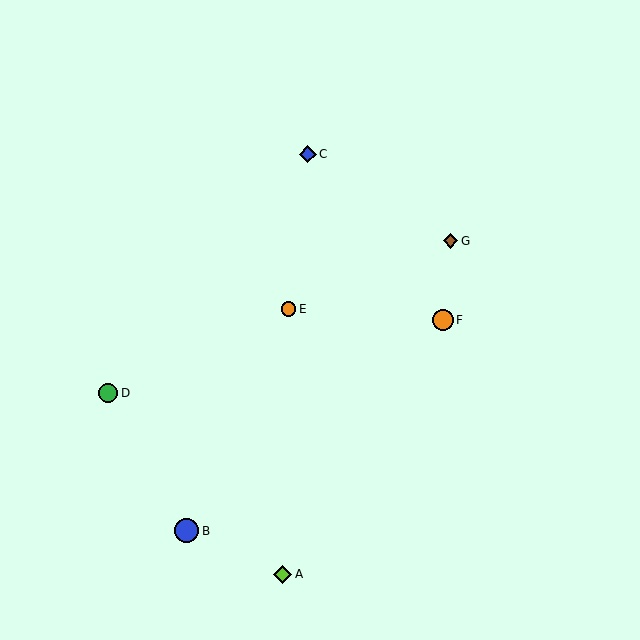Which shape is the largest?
The blue circle (labeled B) is the largest.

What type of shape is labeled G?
Shape G is a brown diamond.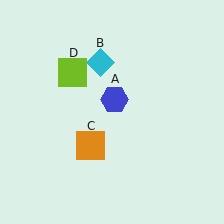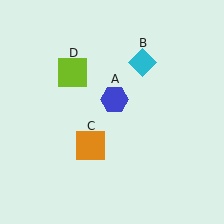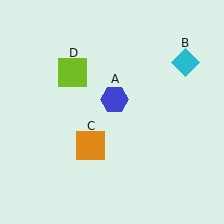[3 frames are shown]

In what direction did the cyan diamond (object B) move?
The cyan diamond (object B) moved right.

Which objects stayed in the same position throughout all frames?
Blue hexagon (object A) and orange square (object C) and lime square (object D) remained stationary.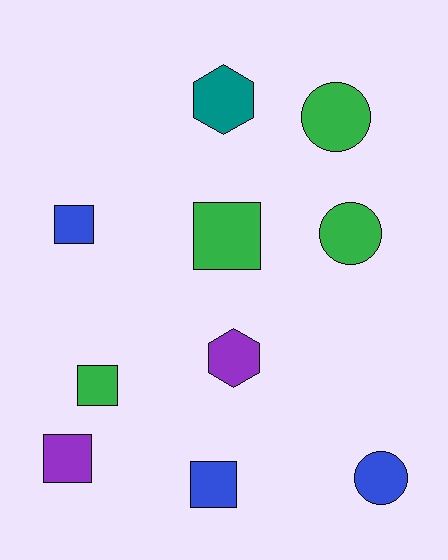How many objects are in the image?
There are 10 objects.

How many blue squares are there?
There are 2 blue squares.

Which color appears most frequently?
Green, with 4 objects.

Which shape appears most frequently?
Square, with 5 objects.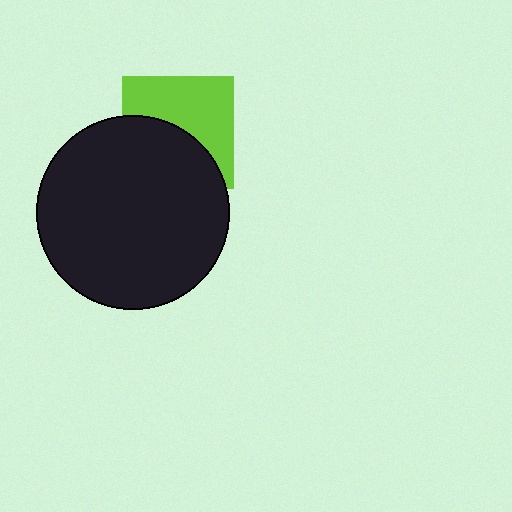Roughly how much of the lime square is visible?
About half of it is visible (roughly 53%).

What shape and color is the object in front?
The object in front is a black circle.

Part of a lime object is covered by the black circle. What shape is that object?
It is a square.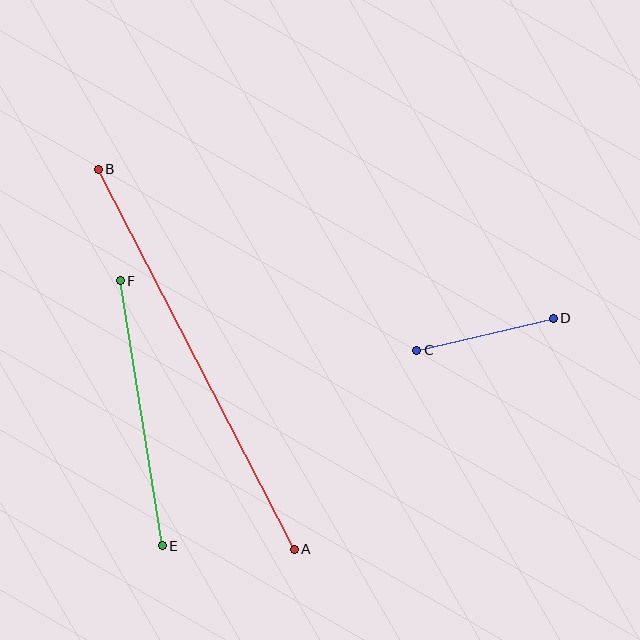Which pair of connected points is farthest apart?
Points A and B are farthest apart.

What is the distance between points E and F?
The distance is approximately 268 pixels.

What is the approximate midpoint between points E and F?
The midpoint is at approximately (141, 413) pixels.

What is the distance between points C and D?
The distance is approximately 140 pixels.